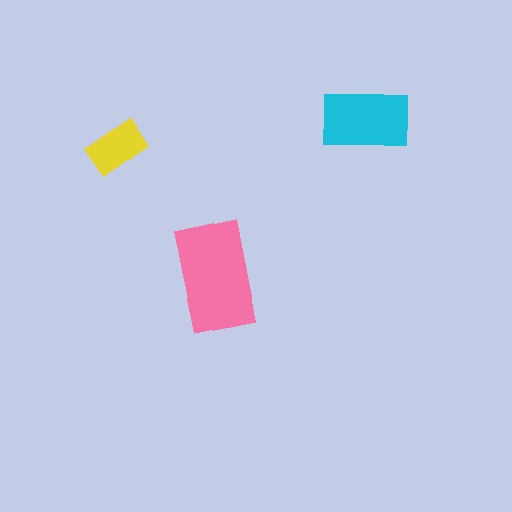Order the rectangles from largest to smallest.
the pink one, the cyan one, the yellow one.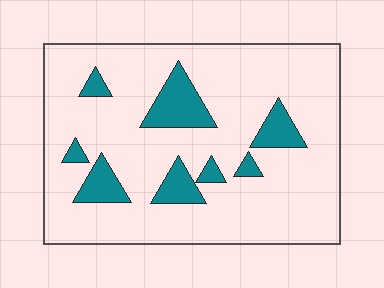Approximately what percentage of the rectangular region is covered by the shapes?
Approximately 15%.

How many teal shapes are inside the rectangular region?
8.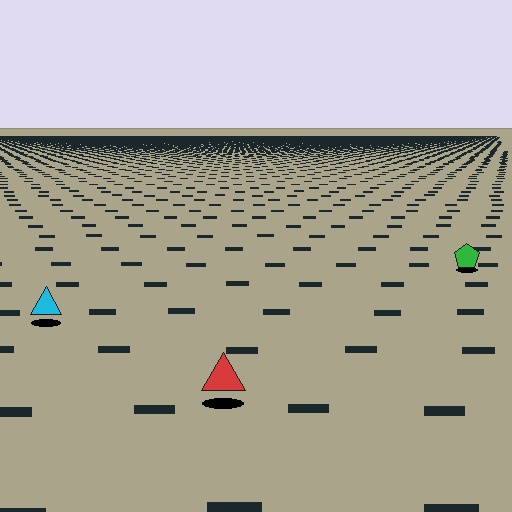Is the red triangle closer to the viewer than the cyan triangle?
Yes. The red triangle is closer — you can tell from the texture gradient: the ground texture is coarser near it.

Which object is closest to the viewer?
The red triangle is closest. The texture marks near it are larger and more spread out.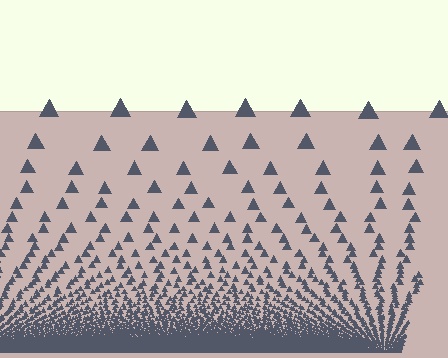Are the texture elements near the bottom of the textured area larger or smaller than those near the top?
Smaller. The gradient is inverted — elements near the bottom are smaller and denser.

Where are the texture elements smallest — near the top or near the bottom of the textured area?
Near the bottom.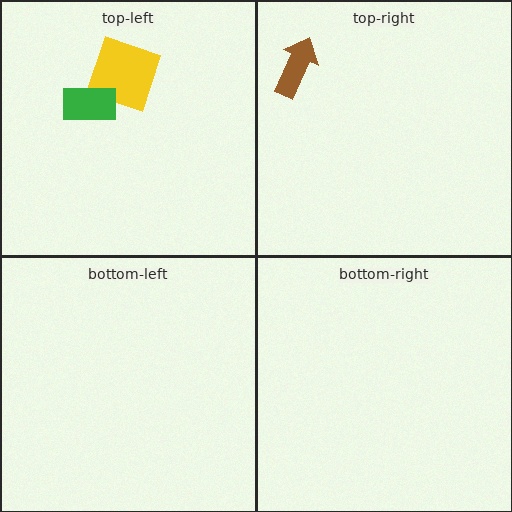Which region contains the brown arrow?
The top-right region.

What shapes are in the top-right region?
The brown arrow.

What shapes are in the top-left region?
The yellow diamond, the green rectangle.